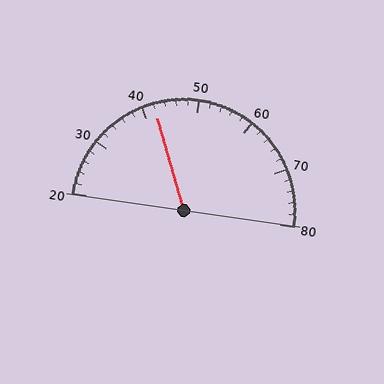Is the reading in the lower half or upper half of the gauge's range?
The reading is in the lower half of the range (20 to 80).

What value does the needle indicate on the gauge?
The needle indicates approximately 42.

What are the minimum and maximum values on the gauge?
The gauge ranges from 20 to 80.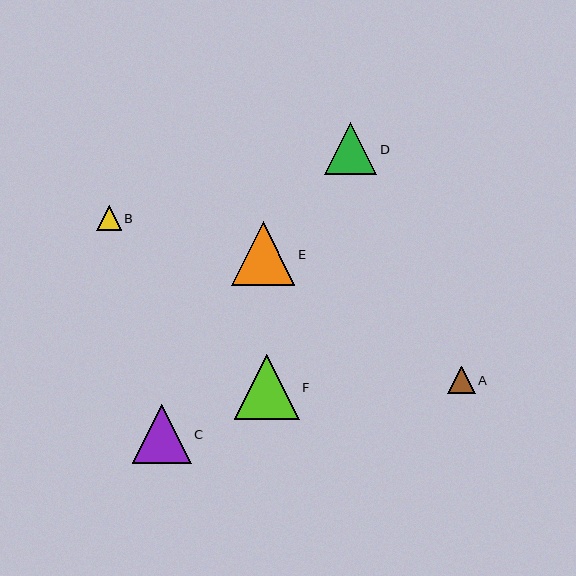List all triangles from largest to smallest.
From largest to smallest: F, E, C, D, A, B.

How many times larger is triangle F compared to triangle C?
Triangle F is approximately 1.1 times the size of triangle C.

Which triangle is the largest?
Triangle F is the largest with a size of approximately 65 pixels.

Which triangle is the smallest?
Triangle B is the smallest with a size of approximately 24 pixels.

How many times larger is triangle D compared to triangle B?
Triangle D is approximately 2.1 times the size of triangle B.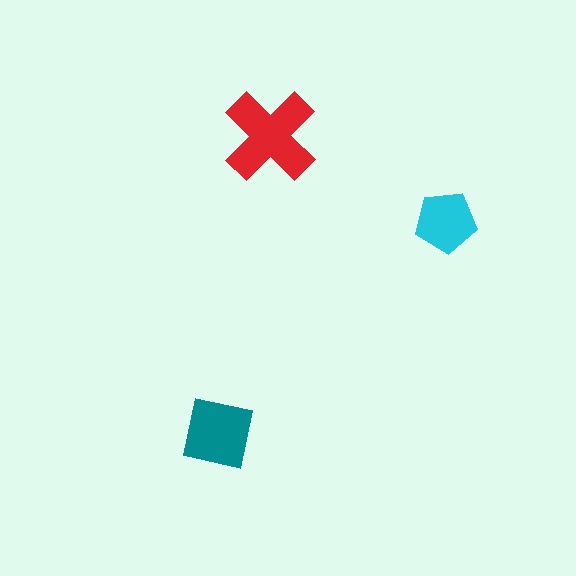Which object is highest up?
The red cross is topmost.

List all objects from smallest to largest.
The cyan pentagon, the teal square, the red cross.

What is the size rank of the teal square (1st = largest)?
2nd.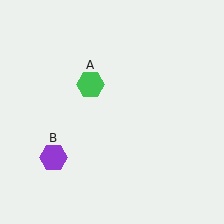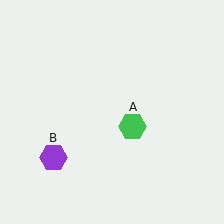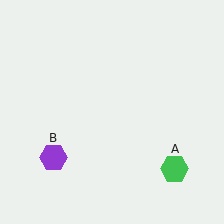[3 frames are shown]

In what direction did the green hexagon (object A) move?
The green hexagon (object A) moved down and to the right.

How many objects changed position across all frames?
1 object changed position: green hexagon (object A).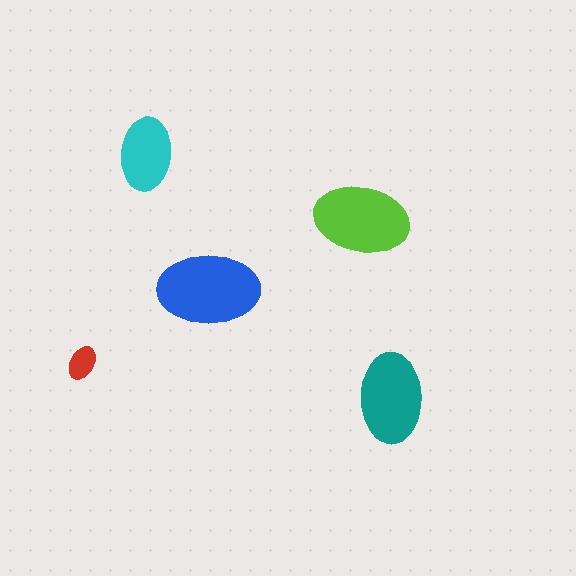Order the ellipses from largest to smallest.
the blue one, the lime one, the teal one, the cyan one, the red one.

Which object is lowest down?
The teal ellipse is bottommost.